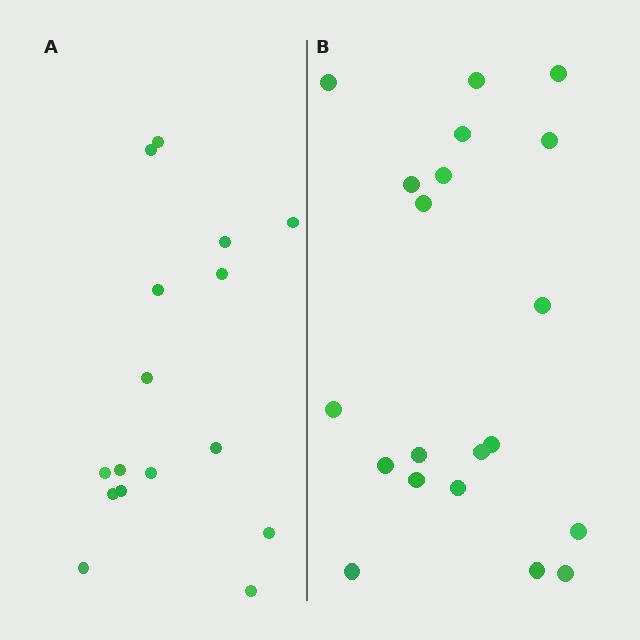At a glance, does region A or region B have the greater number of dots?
Region B (the right region) has more dots.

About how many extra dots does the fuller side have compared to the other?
Region B has about 4 more dots than region A.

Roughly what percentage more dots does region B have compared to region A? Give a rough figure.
About 25% more.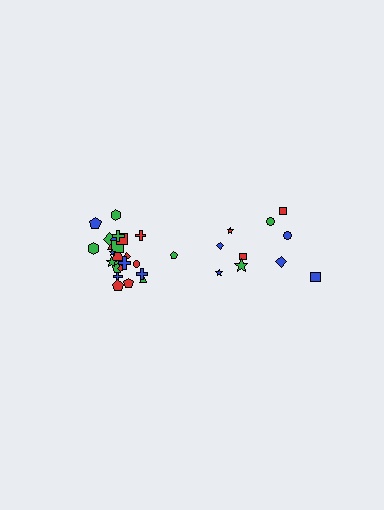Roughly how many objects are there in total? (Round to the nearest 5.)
Roughly 35 objects in total.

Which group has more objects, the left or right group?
The left group.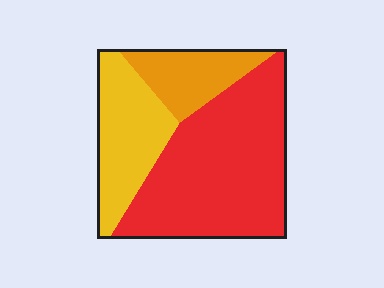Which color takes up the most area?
Red, at roughly 55%.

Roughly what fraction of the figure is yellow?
Yellow covers 26% of the figure.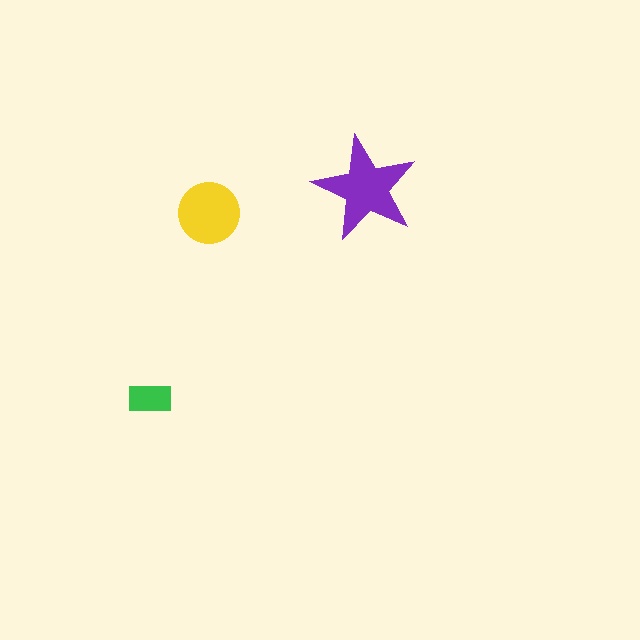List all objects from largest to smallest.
The purple star, the yellow circle, the green rectangle.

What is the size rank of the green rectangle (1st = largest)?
3rd.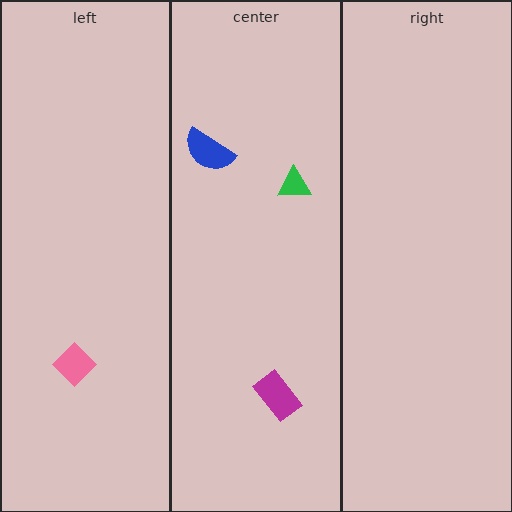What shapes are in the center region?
The magenta rectangle, the green triangle, the blue semicircle.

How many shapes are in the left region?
1.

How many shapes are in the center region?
3.